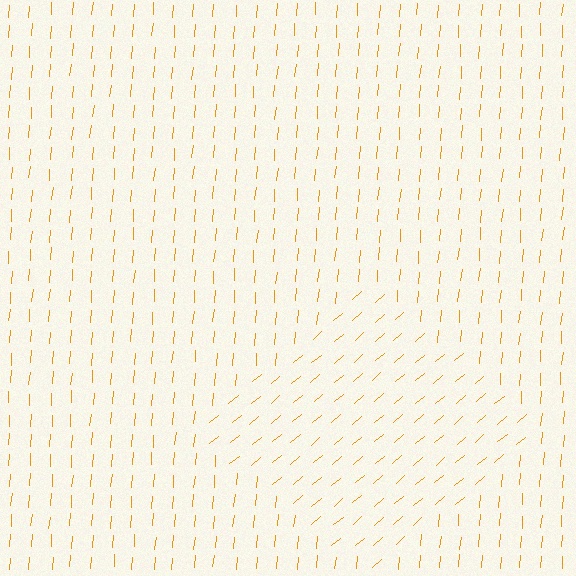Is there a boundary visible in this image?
Yes, there is a texture boundary formed by a change in line orientation.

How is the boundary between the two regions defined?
The boundary is defined purely by a change in line orientation (approximately 45 degrees difference). All lines are the same color and thickness.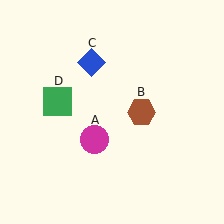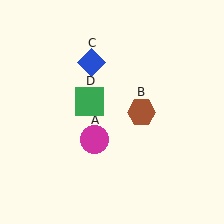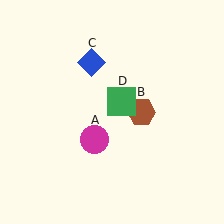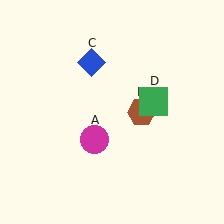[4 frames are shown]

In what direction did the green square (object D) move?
The green square (object D) moved right.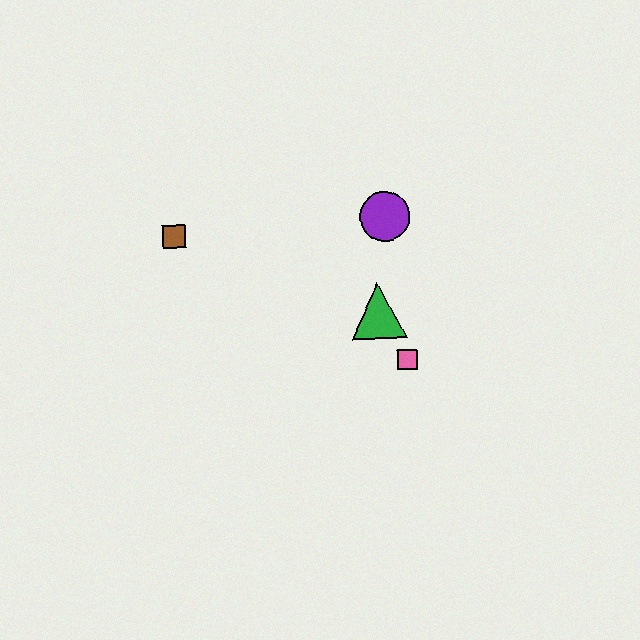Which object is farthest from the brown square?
The pink square is farthest from the brown square.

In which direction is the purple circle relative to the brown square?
The purple circle is to the right of the brown square.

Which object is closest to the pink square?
The green triangle is closest to the pink square.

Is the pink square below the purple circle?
Yes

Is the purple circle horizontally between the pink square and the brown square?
Yes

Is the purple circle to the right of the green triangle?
Yes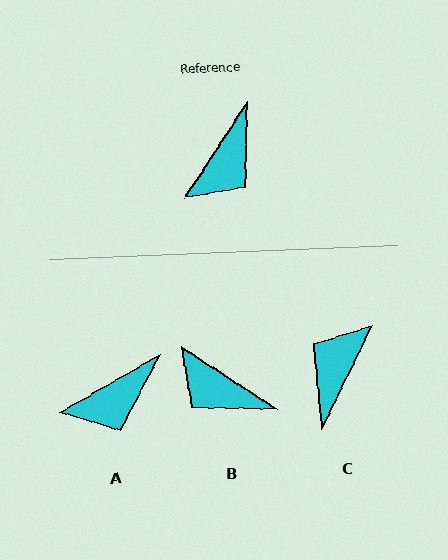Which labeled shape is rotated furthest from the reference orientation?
C, about 173 degrees away.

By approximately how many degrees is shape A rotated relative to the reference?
Approximately 27 degrees clockwise.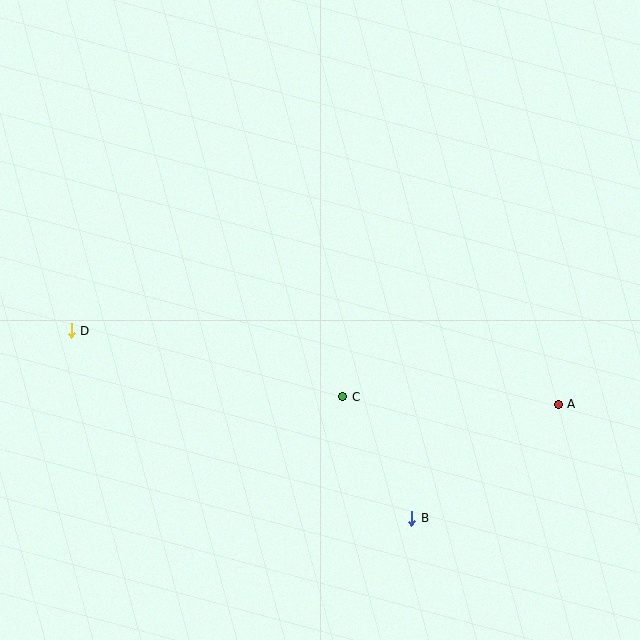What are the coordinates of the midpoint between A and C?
The midpoint between A and C is at (450, 400).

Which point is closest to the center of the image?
Point C at (343, 397) is closest to the center.